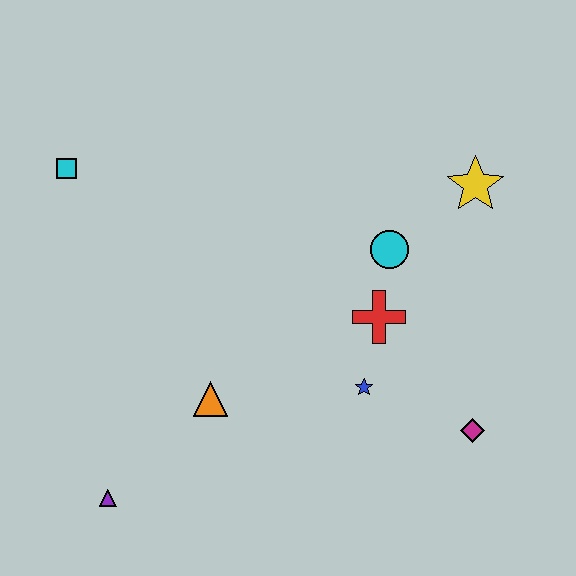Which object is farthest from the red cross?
The cyan square is farthest from the red cross.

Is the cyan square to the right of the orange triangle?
No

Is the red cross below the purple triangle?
No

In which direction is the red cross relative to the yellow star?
The red cross is below the yellow star.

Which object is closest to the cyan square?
The orange triangle is closest to the cyan square.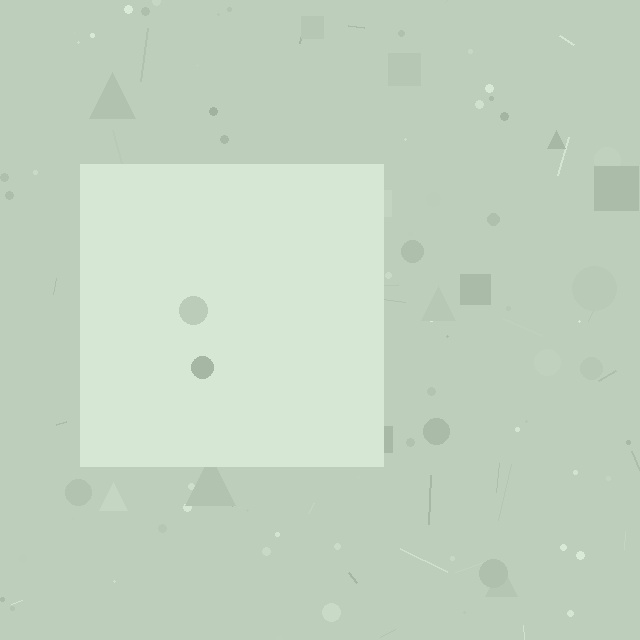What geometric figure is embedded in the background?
A square is embedded in the background.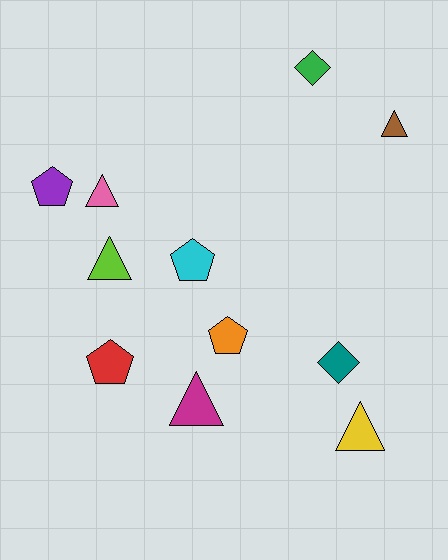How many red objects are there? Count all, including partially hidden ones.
There is 1 red object.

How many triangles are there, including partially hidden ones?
There are 5 triangles.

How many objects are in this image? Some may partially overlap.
There are 11 objects.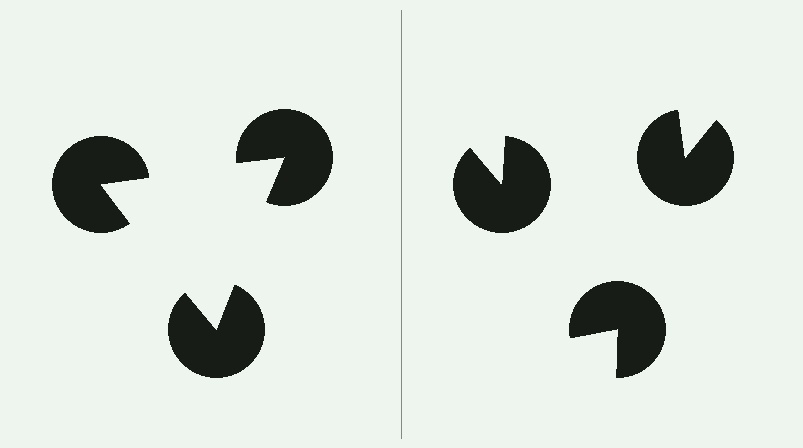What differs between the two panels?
The pac-man discs are positioned identically on both sides; only the wedge orientations differ. On the left they align to a triangle; on the right they are misaligned.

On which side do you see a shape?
An illusory triangle appears on the left side. On the right side the wedge cuts are rotated, so no coherent shape forms.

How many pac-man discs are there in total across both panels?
6 — 3 on each side.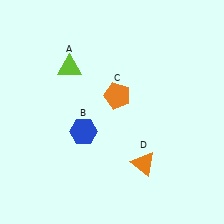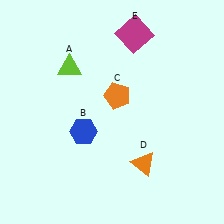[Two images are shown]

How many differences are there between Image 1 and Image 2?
There is 1 difference between the two images.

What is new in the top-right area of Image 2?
A magenta square (E) was added in the top-right area of Image 2.